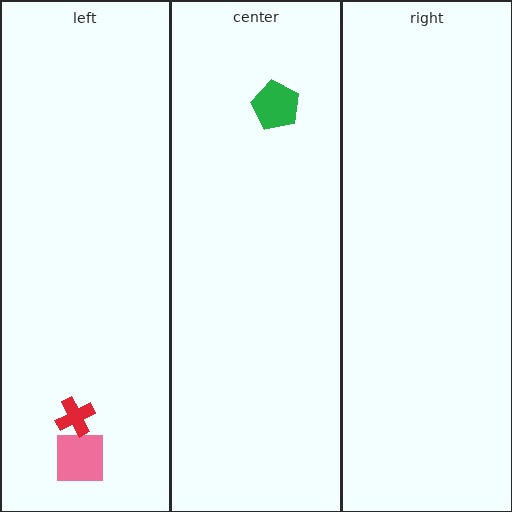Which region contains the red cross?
The left region.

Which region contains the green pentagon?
The center region.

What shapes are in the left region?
The pink square, the red cross.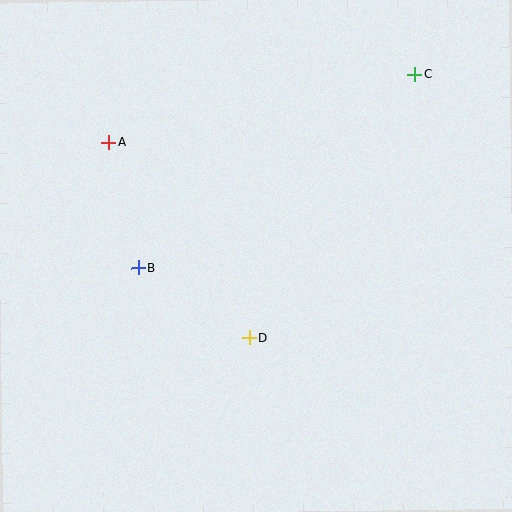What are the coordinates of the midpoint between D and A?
The midpoint between D and A is at (179, 240).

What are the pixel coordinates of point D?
Point D is at (249, 338).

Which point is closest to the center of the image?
Point D at (249, 338) is closest to the center.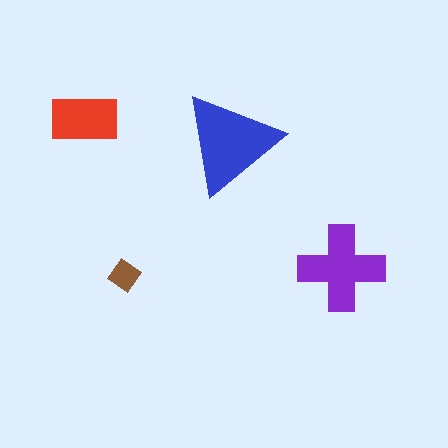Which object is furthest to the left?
The red rectangle is leftmost.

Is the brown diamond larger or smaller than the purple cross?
Smaller.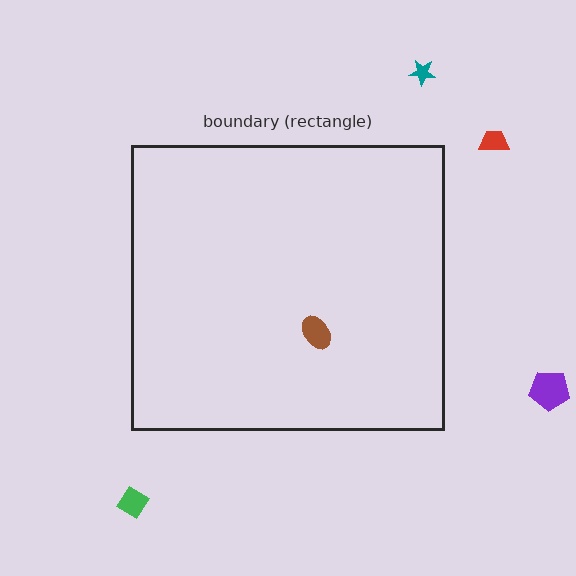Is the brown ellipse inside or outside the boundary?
Inside.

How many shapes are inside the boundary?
1 inside, 4 outside.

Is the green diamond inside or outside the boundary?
Outside.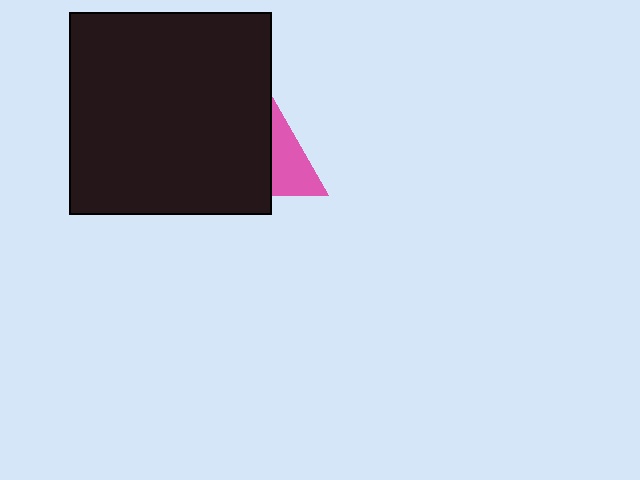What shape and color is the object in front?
The object in front is a black square.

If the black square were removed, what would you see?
You would see the complete pink triangle.